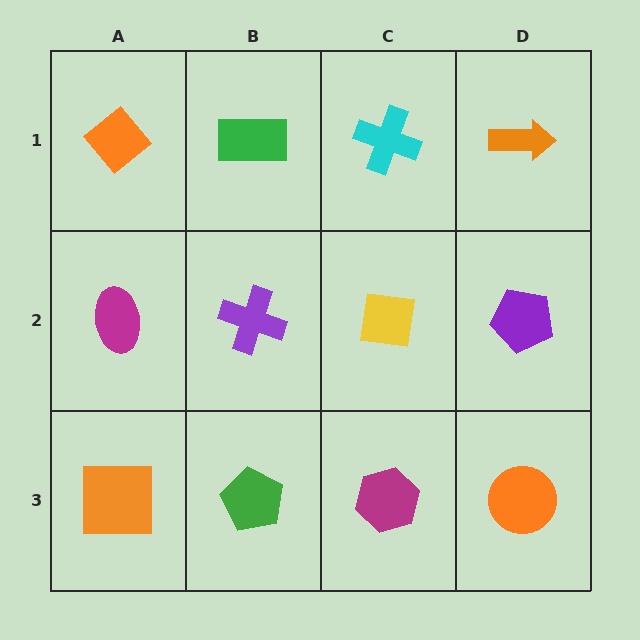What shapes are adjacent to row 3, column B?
A purple cross (row 2, column B), an orange square (row 3, column A), a magenta hexagon (row 3, column C).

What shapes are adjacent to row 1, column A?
A magenta ellipse (row 2, column A), a green rectangle (row 1, column B).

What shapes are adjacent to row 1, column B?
A purple cross (row 2, column B), an orange diamond (row 1, column A), a cyan cross (row 1, column C).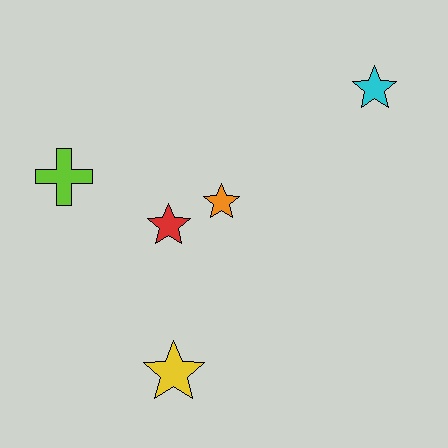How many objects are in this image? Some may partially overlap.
There are 5 objects.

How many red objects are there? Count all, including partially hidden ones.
There is 1 red object.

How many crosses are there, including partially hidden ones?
There is 1 cross.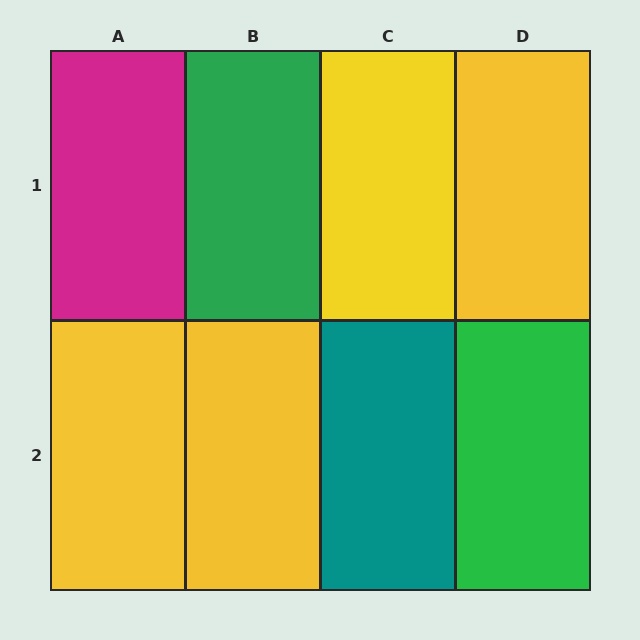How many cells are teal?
1 cell is teal.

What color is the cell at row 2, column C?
Teal.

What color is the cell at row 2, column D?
Green.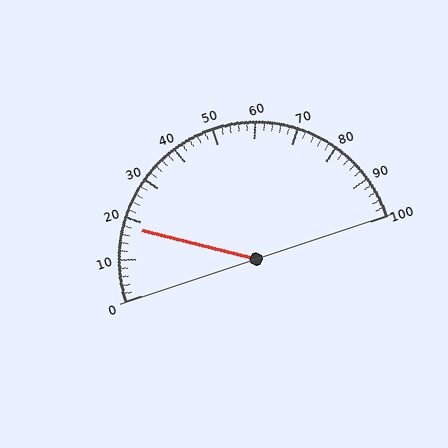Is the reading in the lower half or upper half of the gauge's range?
The reading is in the lower half of the range (0 to 100).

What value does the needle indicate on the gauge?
The needle indicates approximately 18.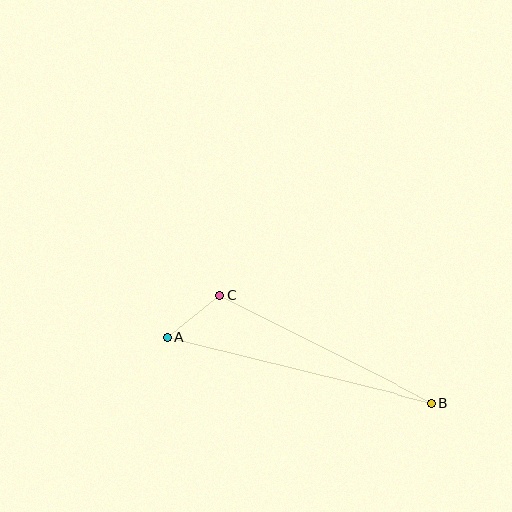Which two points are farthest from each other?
Points A and B are farthest from each other.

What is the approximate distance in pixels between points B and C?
The distance between B and C is approximately 238 pixels.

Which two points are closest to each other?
Points A and C are closest to each other.